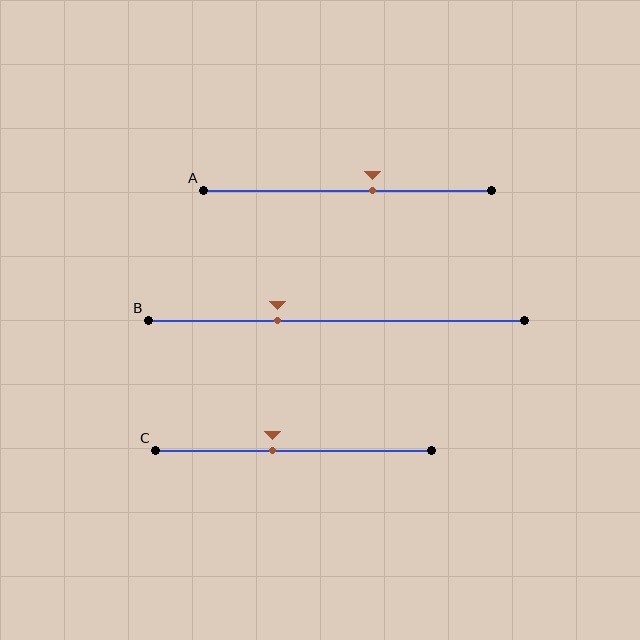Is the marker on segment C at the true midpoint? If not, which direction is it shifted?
No, the marker on segment C is shifted to the left by about 8% of the segment length.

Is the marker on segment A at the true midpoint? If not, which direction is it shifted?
No, the marker on segment A is shifted to the right by about 9% of the segment length.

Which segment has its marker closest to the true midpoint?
Segment C has its marker closest to the true midpoint.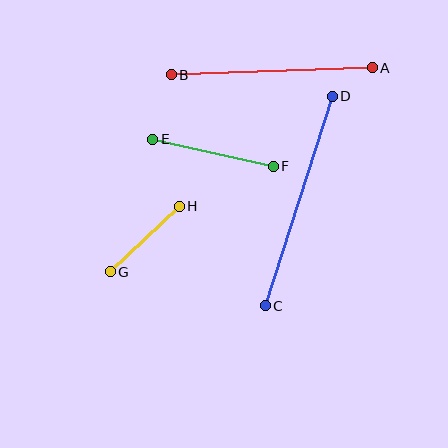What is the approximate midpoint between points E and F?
The midpoint is at approximately (213, 153) pixels.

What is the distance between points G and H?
The distance is approximately 95 pixels.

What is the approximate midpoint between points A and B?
The midpoint is at approximately (272, 71) pixels.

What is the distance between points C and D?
The distance is approximately 220 pixels.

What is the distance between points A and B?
The distance is approximately 201 pixels.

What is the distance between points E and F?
The distance is approximately 123 pixels.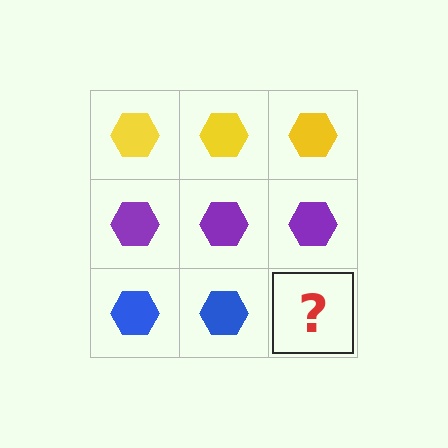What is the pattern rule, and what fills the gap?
The rule is that each row has a consistent color. The gap should be filled with a blue hexagon.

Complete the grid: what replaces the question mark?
The question mark should be replaced with a blue hexagon.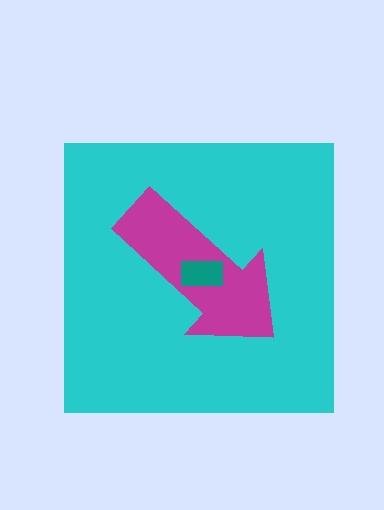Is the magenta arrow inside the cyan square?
Yes.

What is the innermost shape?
The teal rectangle.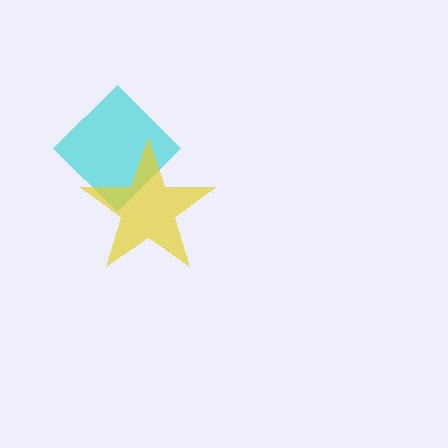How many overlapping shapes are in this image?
There are 2 overlapping shapes in the image.